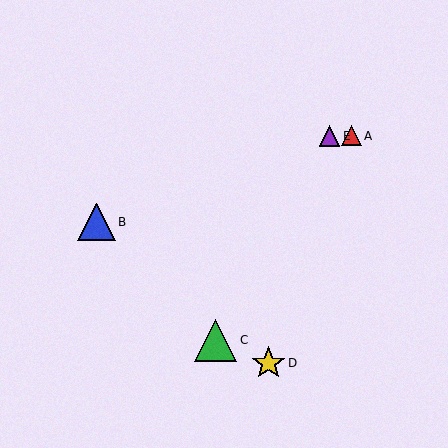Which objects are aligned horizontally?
Objects A, E are aligned horizontally.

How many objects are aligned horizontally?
2 objects (A, E) are aligned horizontally.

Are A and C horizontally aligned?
No, A is at y≈136 and C is at y≈340.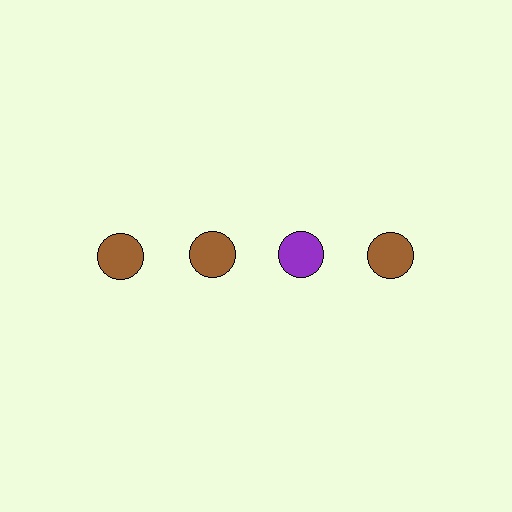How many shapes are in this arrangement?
There are 4 shapes arranged in a grid pattern.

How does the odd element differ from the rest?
It has a different color: purple instead of brown.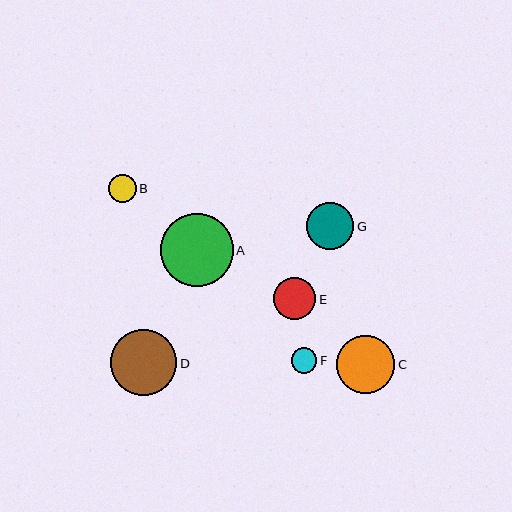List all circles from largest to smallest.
From largest to smallest: A, D, C, G, E, B, F.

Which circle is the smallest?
Circle F is the smallest with a size of approximately 25 pixels.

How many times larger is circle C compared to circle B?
Circle C is approximately 2.1 times the size of circle B.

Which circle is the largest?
Circle A is the largest with a size of approximately 73 pixels.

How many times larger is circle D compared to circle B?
Circle D is approximately 2.4 times the size of circle B.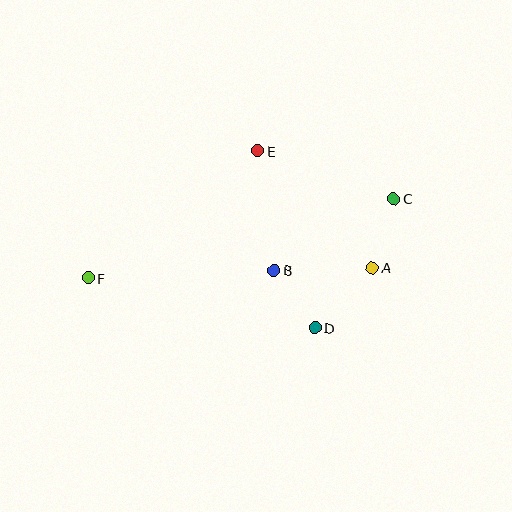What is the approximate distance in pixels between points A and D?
The distance between A and D is approximately 83 pixels.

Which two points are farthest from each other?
Points C and F are farthest from each other.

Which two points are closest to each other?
Points B and D are closest to each other.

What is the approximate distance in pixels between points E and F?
The distance between E and F is approximately 212 pixels.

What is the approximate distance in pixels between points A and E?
The distance between A and E is approximately 164 pixels.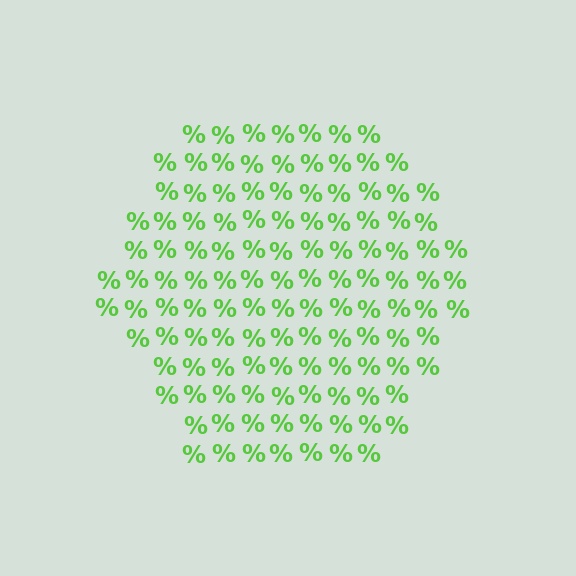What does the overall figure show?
The overall figure shows a hexagon.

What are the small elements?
The small elements are percent signs.